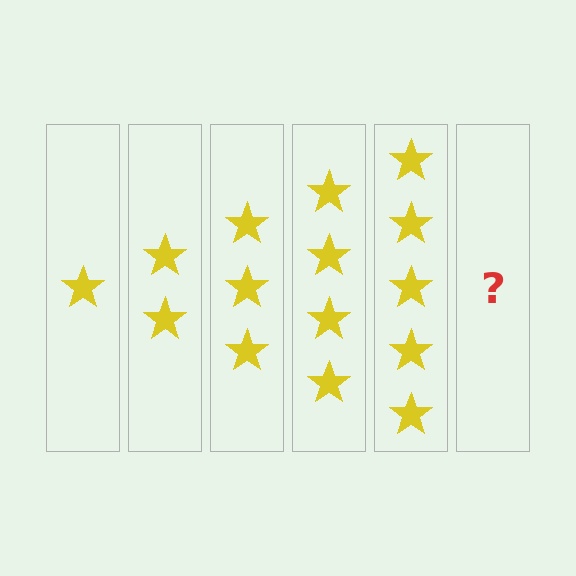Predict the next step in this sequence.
The next step is 6 stars.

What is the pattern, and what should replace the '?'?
The pattern is that each step adds one more star. The '?' should be 6 stars.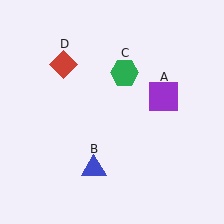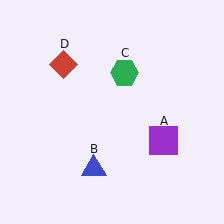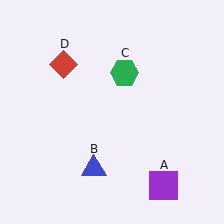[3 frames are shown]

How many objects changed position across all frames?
1 object changed position: purple square (object A).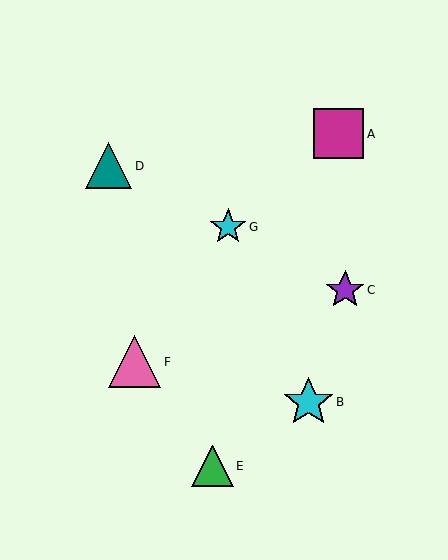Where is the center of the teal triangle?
The center of the teal triangle is at (109, 166).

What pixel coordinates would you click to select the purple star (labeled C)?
Click at (345, 290) to select the purple star C.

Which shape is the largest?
The pink triangle (labeled F) is the largest.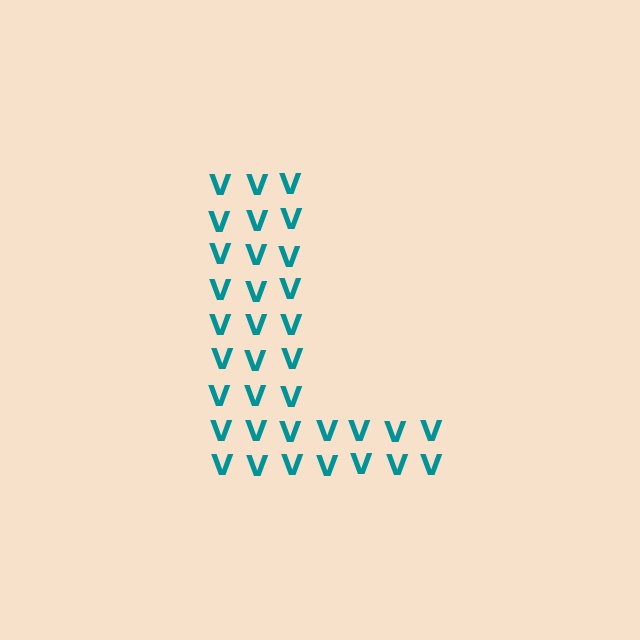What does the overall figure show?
The overall figure shows the letter L.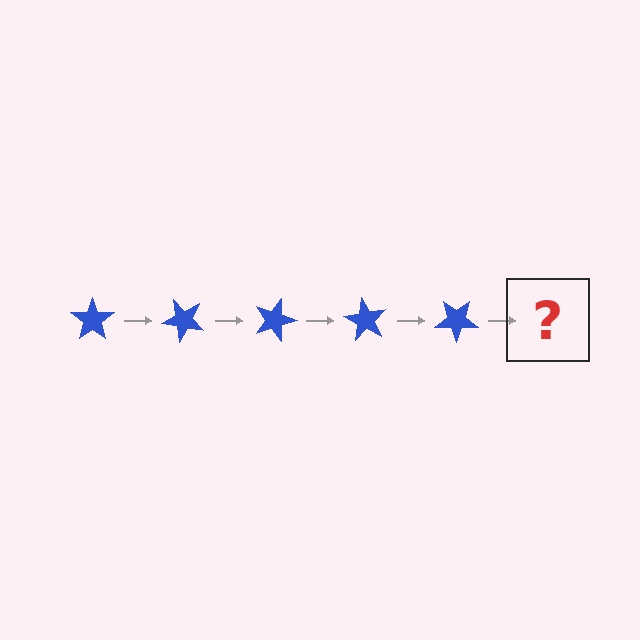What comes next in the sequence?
The next element should be a blue star rotated 225 degrees.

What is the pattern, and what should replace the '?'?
The pattern is that the star rotates 45 degrees each step. The '?' should be a blue star rotated 225 degrees.